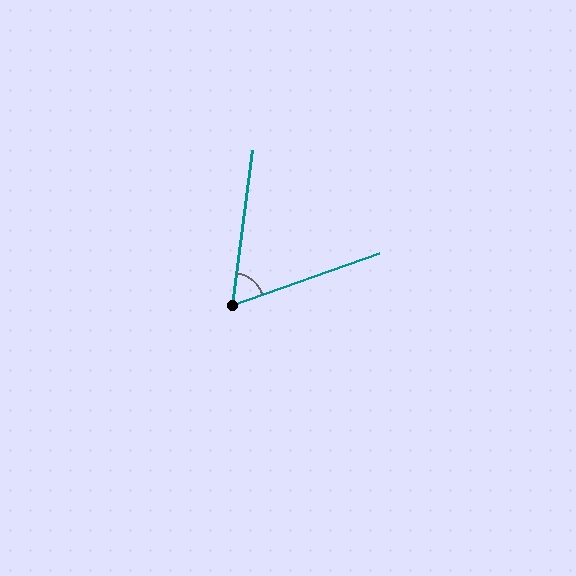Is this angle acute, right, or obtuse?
It is acute.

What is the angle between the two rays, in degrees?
Approximately 63 degrees.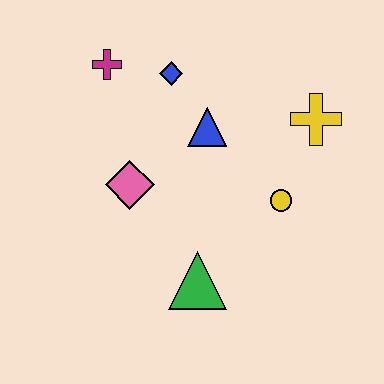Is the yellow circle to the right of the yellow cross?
No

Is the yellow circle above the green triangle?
Yes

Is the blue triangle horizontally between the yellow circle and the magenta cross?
Yes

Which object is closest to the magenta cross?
The blue diamond is closest to the magenta cross.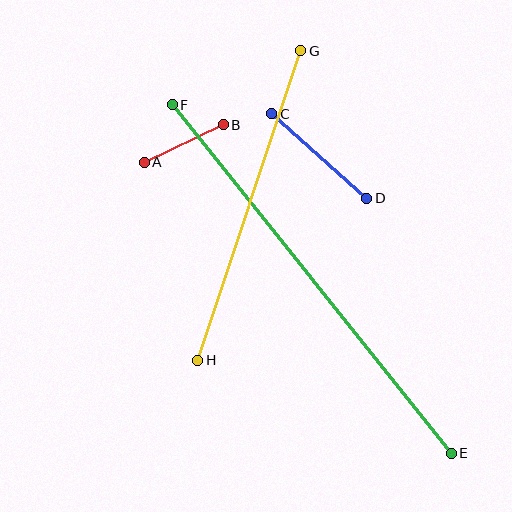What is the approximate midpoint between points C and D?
The midpoint is at approximately (319, 156) pixels.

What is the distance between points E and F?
The distance is approximately 446 pixels.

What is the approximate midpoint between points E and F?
The midpoint is at approximately (312, 279) pixels.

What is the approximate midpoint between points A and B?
The midpoint is at approximately (184, 144) pixels.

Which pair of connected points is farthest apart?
Points E and F are farthest apart.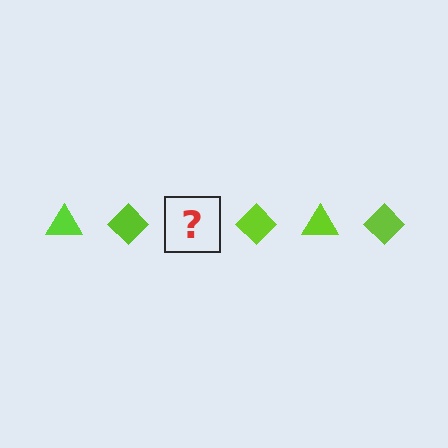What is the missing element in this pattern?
The missing element is a lime triangle.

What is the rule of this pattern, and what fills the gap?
The rule is that the pattern cycles through triangle, diamond shapes in lime. The gap should be filled with a lime triangle.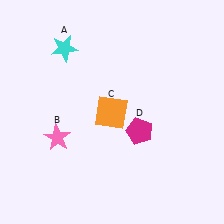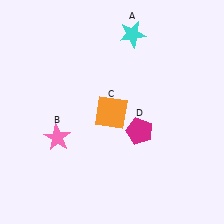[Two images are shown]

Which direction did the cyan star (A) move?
The cyan star (A) moved right.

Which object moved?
The cyan star (A) moved right.